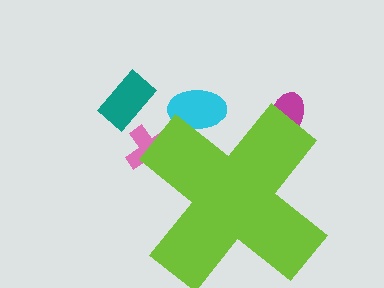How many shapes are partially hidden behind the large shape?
3 shapes are partially hidden.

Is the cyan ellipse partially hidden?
Yes, the cyan ellipse is partially hidden behind the lime cross.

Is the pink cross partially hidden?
Yes, the pink cross is partially hidden behind the lime cross.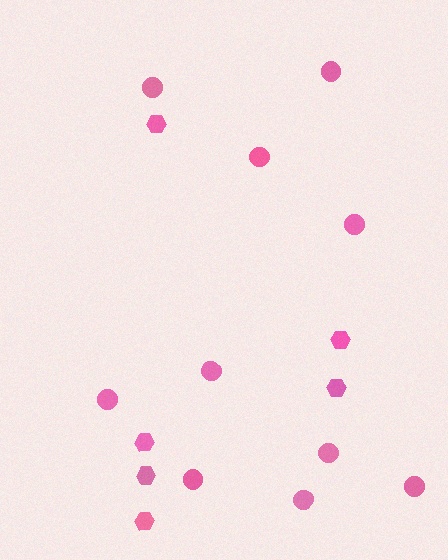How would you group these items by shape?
There are 2 groups: one group of circles (10) and one group of hexagons (6).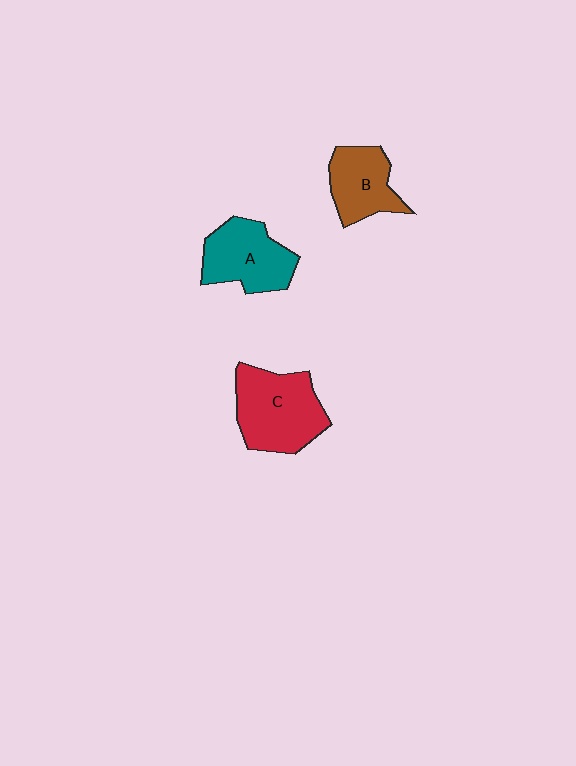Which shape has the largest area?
Shape C (red).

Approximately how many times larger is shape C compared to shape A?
Approximately 1.2 times.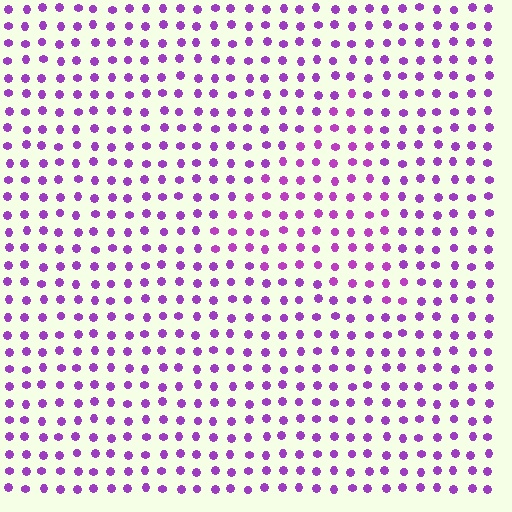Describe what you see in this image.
The image is filled with small purple elements in a uniform arrangement. A triangle-shaped region is visible where the elements are tinted to a slightly different hue, forming a subtle color boundary.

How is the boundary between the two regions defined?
The boundary is defined purely by a slight shift in hue (about 14 degrees). Spacing, size, and orientation are identical on both sides.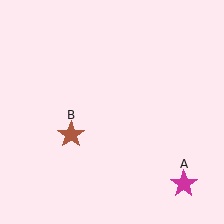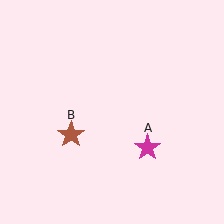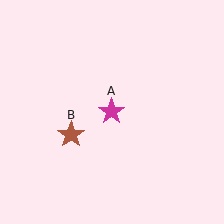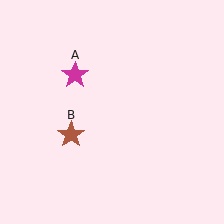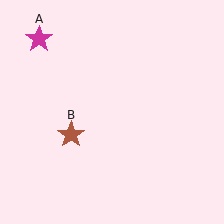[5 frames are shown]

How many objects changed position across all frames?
1 object changed position: magenta star (object A).